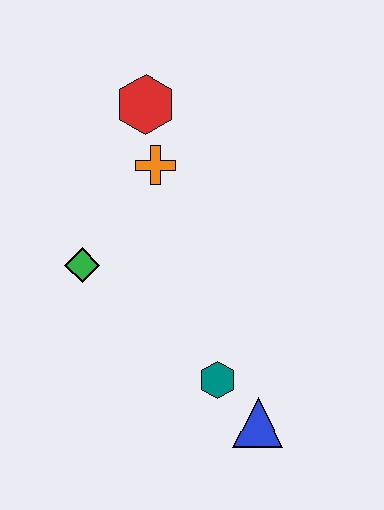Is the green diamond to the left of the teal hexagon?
Yes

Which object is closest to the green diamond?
The orange cross is closest to the green diamond.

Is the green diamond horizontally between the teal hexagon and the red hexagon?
No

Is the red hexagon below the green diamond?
No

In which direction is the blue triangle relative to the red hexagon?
The blue triangle is below the red hexagon.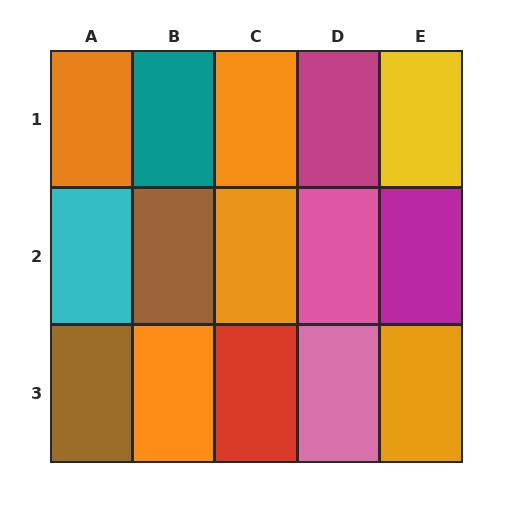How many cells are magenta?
2 cells are magenta.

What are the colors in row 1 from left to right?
Orange, teal, orange, magenta, yellow.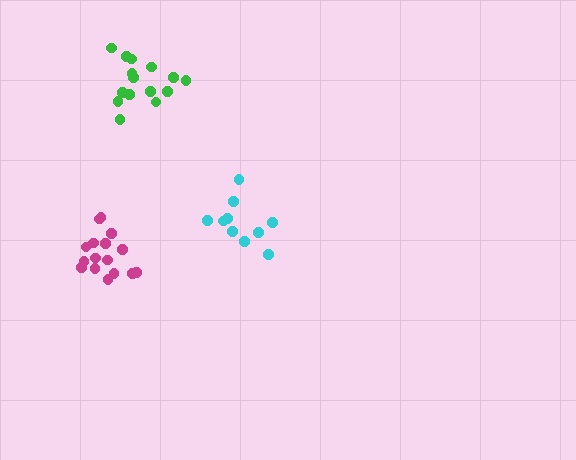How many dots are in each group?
Group 1: 10 dots, Group 2: 16 dots, Group 3: 15 dots (41 total).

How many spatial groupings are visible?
There are 3 spatial groupings.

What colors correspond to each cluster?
The clusters are colored: cyan, magenta, green.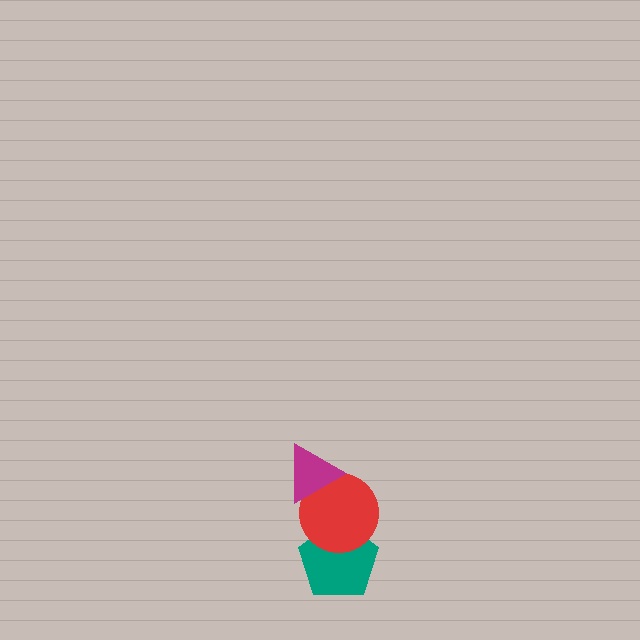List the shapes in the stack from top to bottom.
From top to bottom: the magenta triangle, the red circle, the teal pentagon.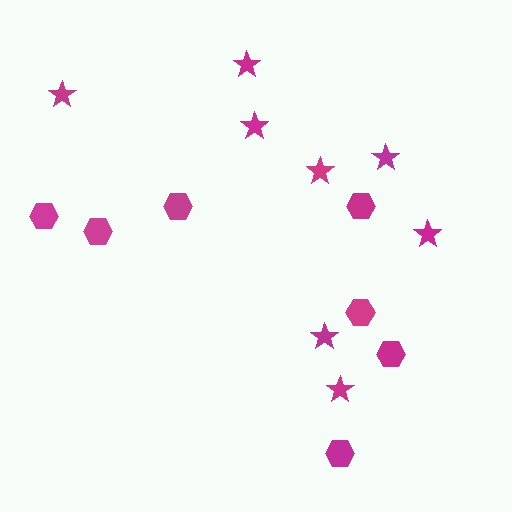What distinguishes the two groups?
There are 2 groups: one group of hexagons (7) and one group of stars (8).